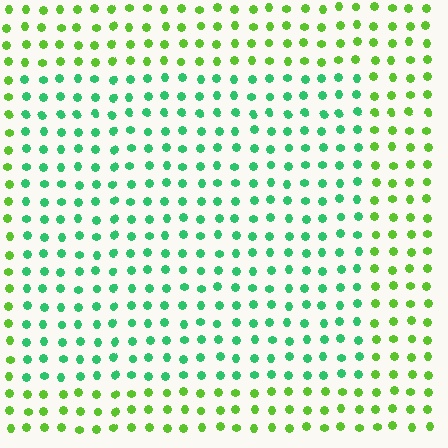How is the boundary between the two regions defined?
The boundary is defined purely by a slight shift in hue (about 43 degrees). Spacing, size, and orientation are identical on both sides.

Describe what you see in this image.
The image is filled with small lime elements in a uniform arrangement. A rectangle-shaped region is visible where the elements are tinted to a slightly different hue, forming a subtle color boundary.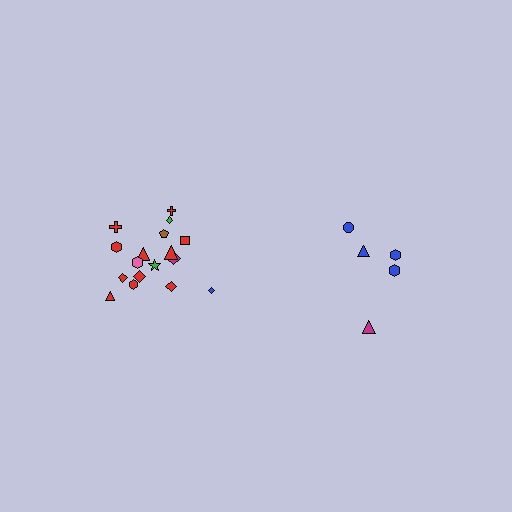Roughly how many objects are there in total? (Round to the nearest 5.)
Roughly 25 objects in total.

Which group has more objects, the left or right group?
The left group.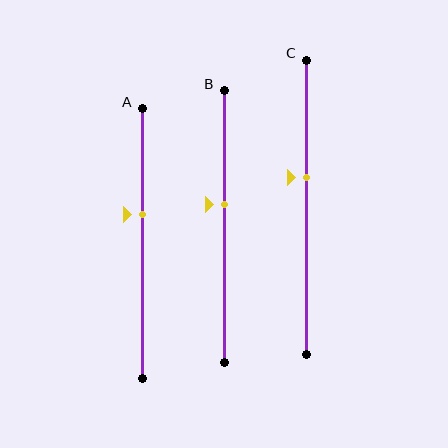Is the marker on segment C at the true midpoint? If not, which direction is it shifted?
No, the marker on segment C is shifted upward by about 10% of the segment length.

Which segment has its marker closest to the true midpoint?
Segment B has its marker closest to the true midpoint.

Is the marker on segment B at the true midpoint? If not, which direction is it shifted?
No, the marker on segment B is shifted upward by about 8% of the segment length.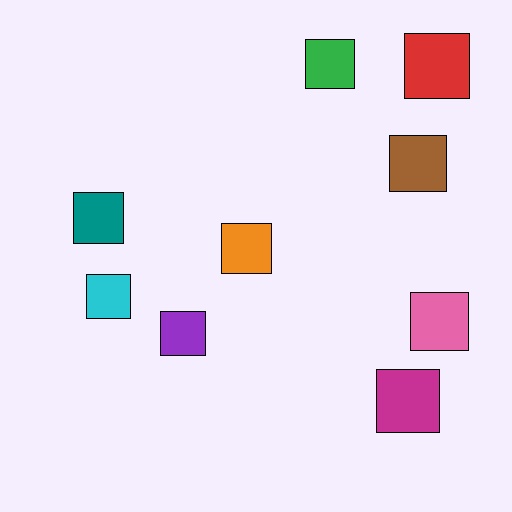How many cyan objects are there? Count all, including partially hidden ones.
There is 1 cyan object.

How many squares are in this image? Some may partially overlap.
There are 9 squares.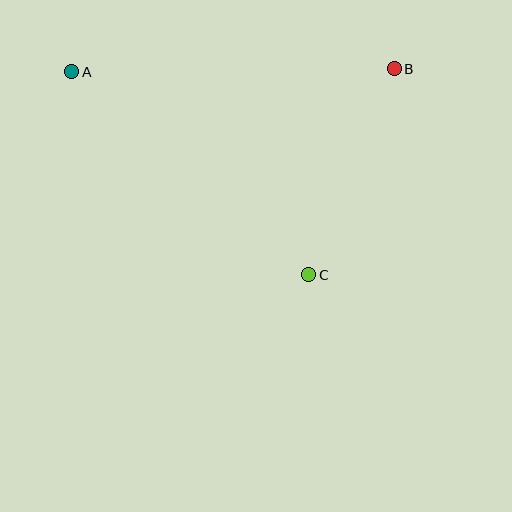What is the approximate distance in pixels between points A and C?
The distance between A and C is approximately 312 pixels.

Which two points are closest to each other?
Points B and C are closest to each other.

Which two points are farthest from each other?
Points A and B are farthest from each other.